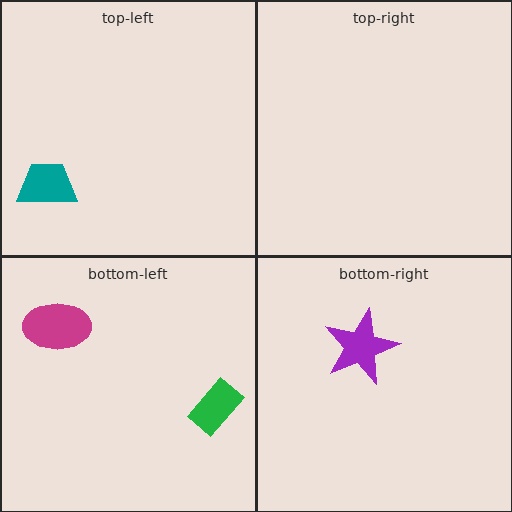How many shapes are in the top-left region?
1.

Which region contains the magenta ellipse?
The bottom-left region.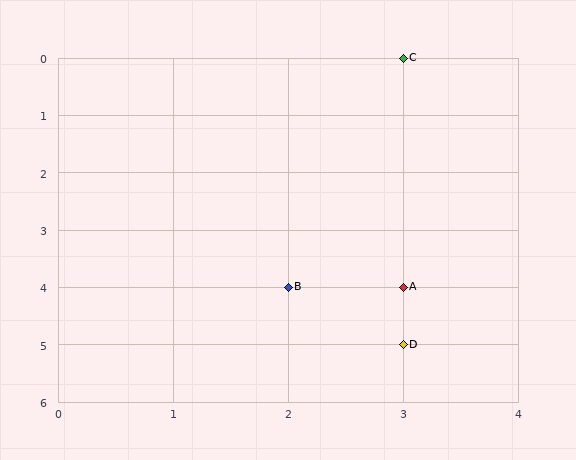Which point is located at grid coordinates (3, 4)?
Point A is at (3, 4).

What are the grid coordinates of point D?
Point D is at grid coordinates (3, 5).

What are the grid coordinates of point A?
Point A is at grid coordinates (3, 4).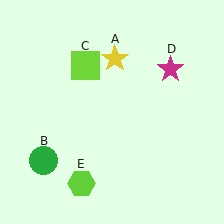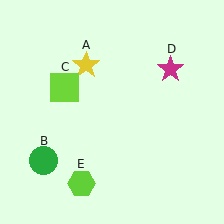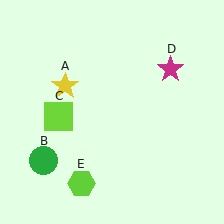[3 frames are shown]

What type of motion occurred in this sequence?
The yellow star (object A), lime square (object C) rotated counterclockwise around the center of the scene.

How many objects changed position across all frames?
2 objects changed position: yellow star (object A), lime square (object C).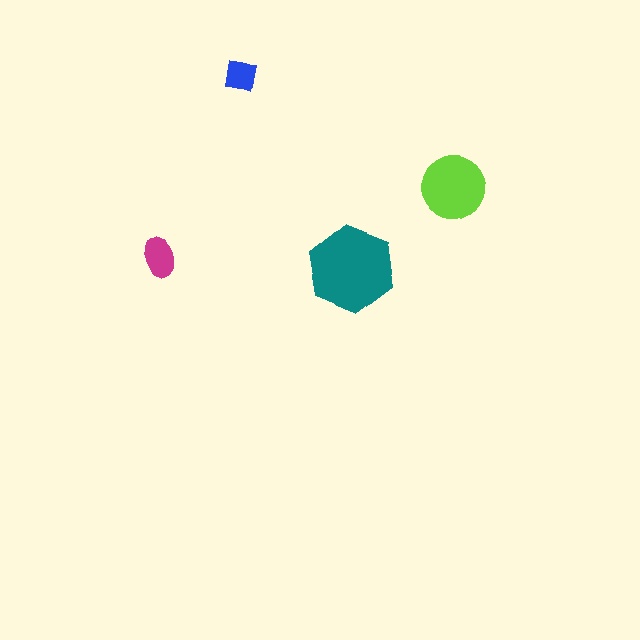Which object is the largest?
The teal hexagon.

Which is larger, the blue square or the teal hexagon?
The teal hexagon.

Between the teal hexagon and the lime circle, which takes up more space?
The teal hexagon.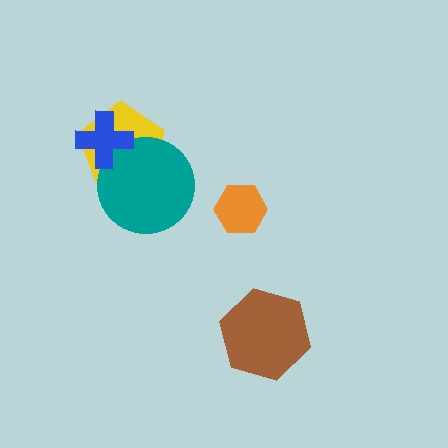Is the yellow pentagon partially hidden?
Yes, it is partially covered by another shape.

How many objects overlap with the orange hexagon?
0 objects overlap with the orange hexagon.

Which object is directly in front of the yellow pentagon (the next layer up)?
The teal circle is directly in front of the yellow pentagon.